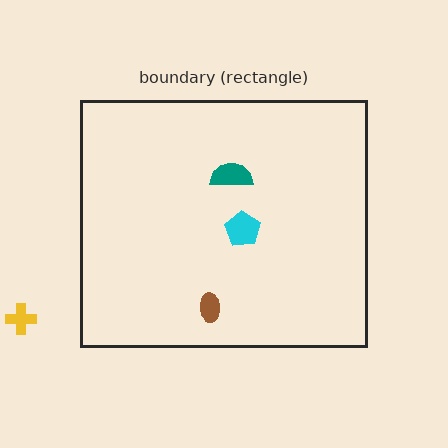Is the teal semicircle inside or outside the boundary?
Inside.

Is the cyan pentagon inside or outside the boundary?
Inside.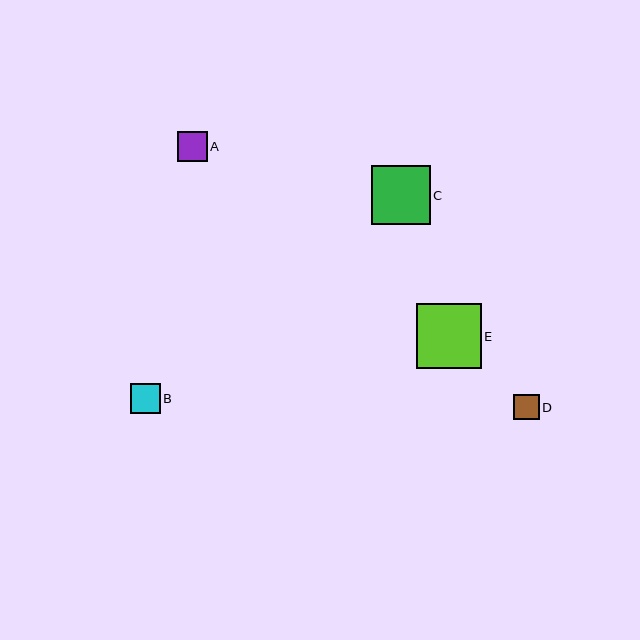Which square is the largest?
Square E is the largest with a size of approximately 65 pixels.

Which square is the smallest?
Square D is the smallest with a size of approximately 25 pixels.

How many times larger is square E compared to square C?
Square E is approximately 1.1 times the size of square C.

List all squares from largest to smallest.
From largest to smallest: E, C, A, B, D.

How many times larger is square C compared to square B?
Square C is approximately 2.0 times the size of square B.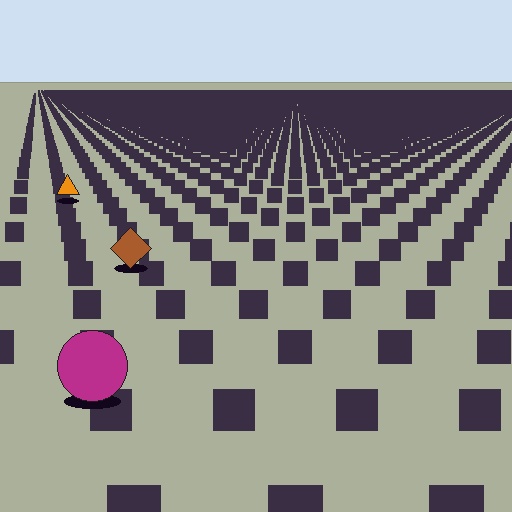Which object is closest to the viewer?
The magenta circle is closest. The texture marks near it are larger and more spread out.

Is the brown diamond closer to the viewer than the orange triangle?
Yes. The brown diamond is closer — you can tell from the texture gradient: the ground texture is coarser near it.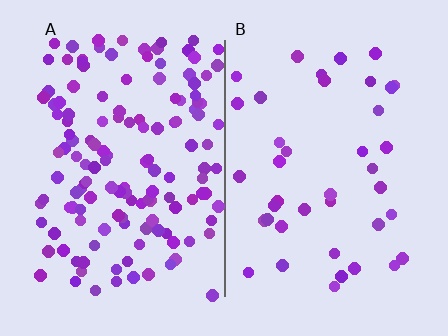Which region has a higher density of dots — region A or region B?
A (the left).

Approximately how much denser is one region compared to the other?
Approximately 3.5× — region A over region B.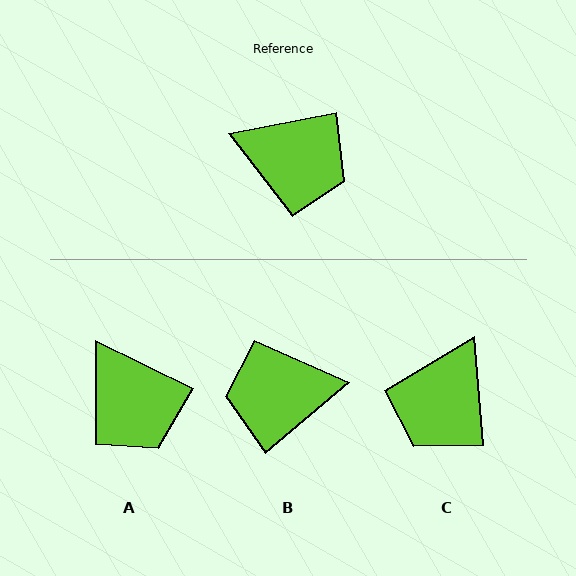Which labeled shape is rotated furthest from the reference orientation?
B, about 151 degrees away.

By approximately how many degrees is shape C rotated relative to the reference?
Approximately 97 degrees clockwise.